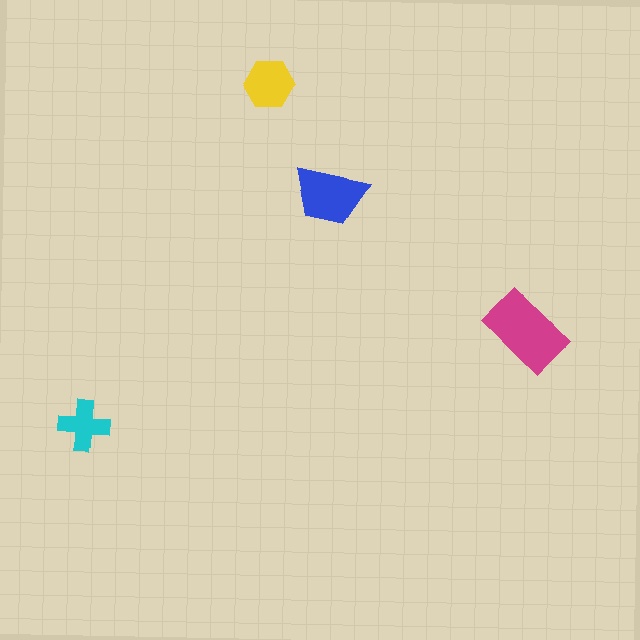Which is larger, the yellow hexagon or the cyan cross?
The yellow hexagon.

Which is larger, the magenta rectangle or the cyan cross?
The magenta rectangle.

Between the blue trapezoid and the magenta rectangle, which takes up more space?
The magenta rectangle.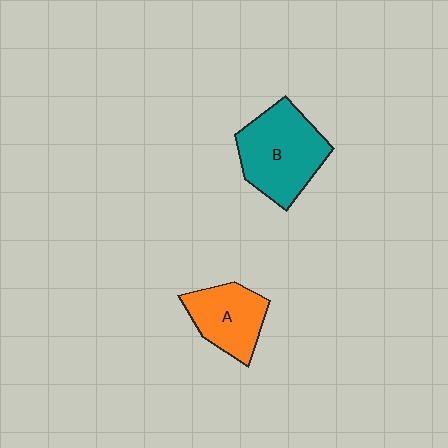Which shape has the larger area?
Shape B (teal).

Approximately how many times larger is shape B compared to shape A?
Approximately 1.4 times.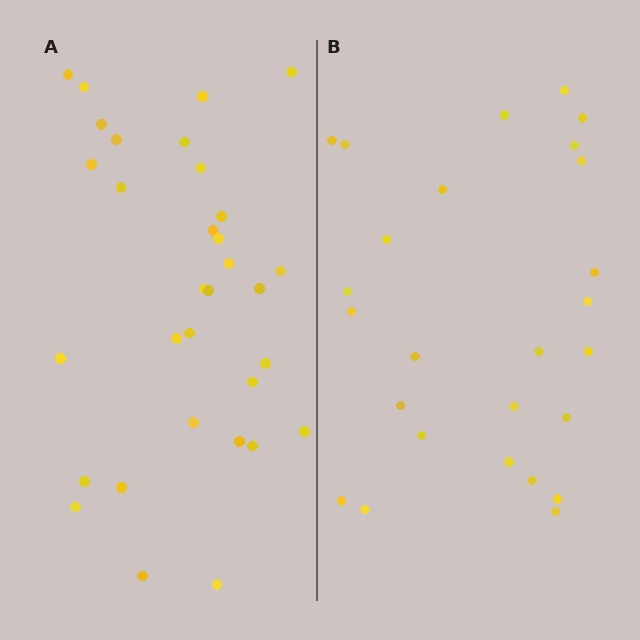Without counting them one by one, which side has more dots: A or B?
Region A (the left region) has more dots.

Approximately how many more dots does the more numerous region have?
Region A has about 6 more dots than region B.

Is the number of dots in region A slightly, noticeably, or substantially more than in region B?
Region A has only slightly more — the two regions are fairly close. The ratio is roughly 1.2 to 1.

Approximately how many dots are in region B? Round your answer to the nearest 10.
About 30 dots. (The exact count is 26, which rounds to 30.)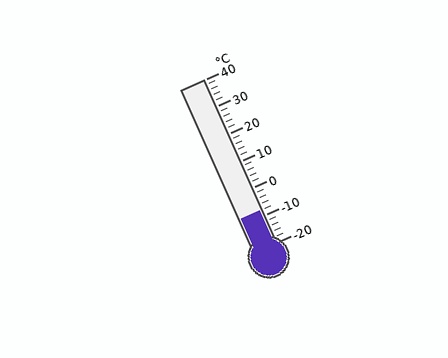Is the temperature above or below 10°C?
The temperature is below 10°C.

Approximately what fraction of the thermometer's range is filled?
The thermometer is filled to approximately 20% of its range.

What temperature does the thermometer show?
The thermometer shows approximately -8°C.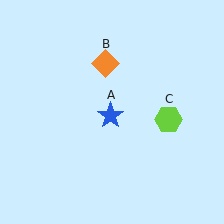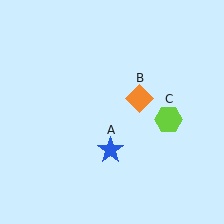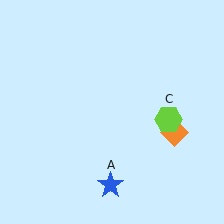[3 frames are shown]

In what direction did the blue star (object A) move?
The blue star (object A) moved down.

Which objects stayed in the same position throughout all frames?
Lime hexagon (object C) remained stationary.